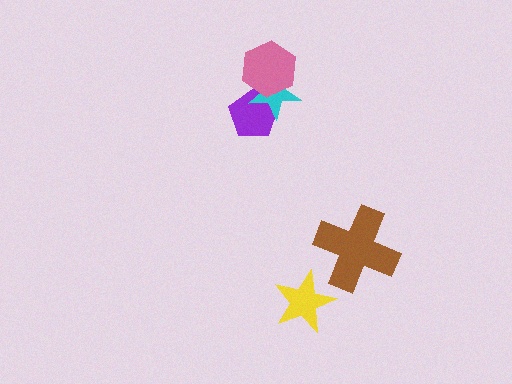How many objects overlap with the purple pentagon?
2 objects overlap with the purple pentagon.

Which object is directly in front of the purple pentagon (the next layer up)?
The cyan star is directly in front of the purple pentagon.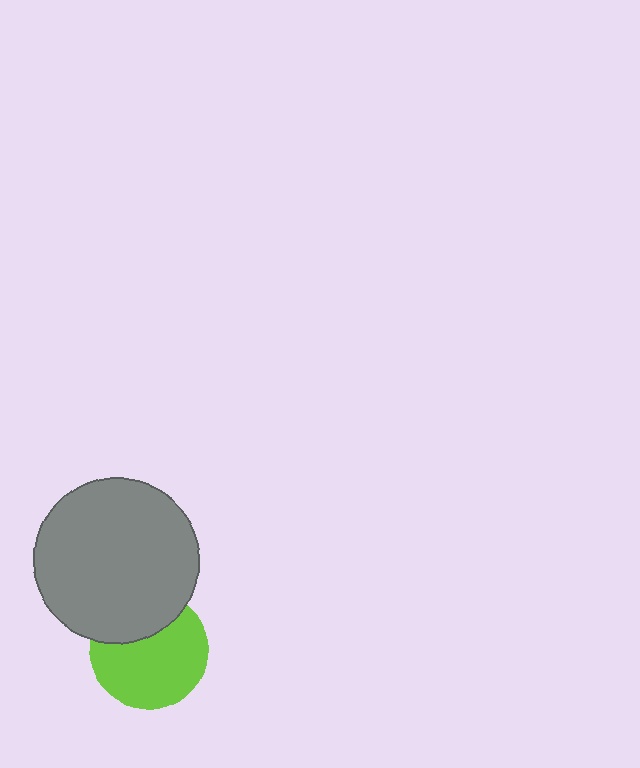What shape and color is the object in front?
The object in front is a gray circle.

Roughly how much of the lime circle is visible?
Most of it is visible (roughly 69%).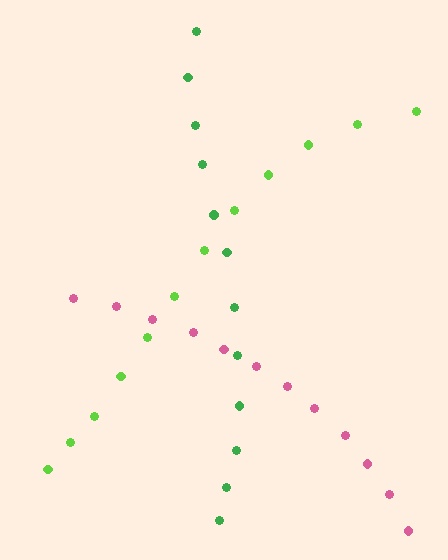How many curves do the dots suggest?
There are 3 distinct paths.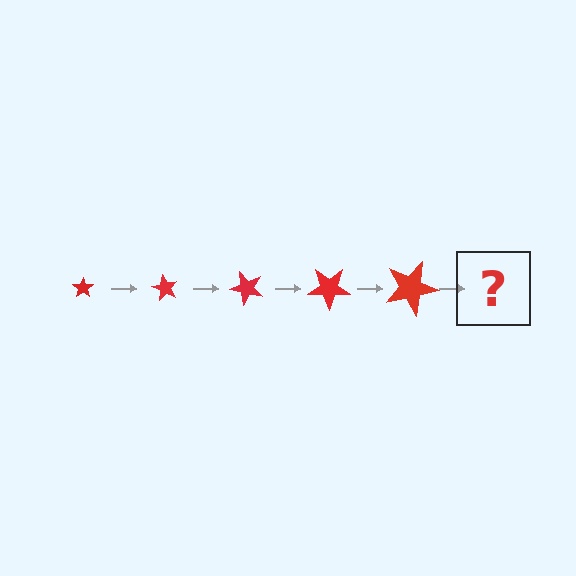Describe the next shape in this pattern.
It should be a star, larger than the previous one and rotated 300 degrees from the start.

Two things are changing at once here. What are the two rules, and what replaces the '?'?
The two rules are that the star grows larger each step and it rotates 60 degrees each step. The '?' should be a star, larger than the previous one and rotated 300 degrees from the start.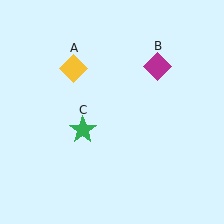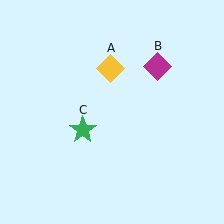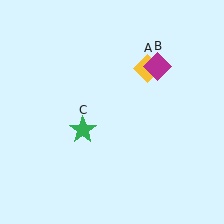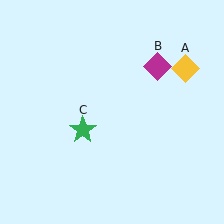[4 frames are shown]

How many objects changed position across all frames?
1 object changed position: yellow diamond (object A).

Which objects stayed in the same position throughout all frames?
Magenta diamond (object B) and green star (object C) remained stationary.